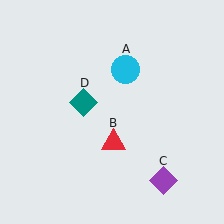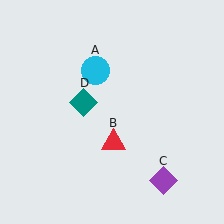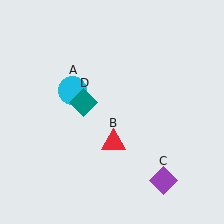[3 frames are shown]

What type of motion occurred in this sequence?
The cyan circle (object A) rotated counterclockwise around the center of the scene.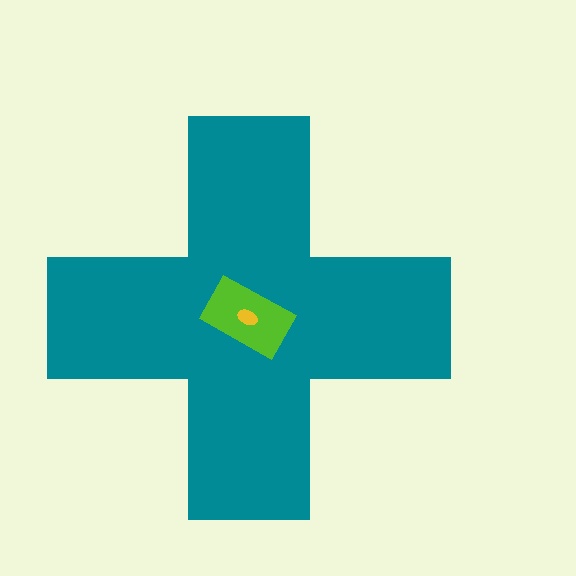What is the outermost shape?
The teal cross.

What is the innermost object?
The yellow ellipse.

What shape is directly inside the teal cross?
The lime rectangle.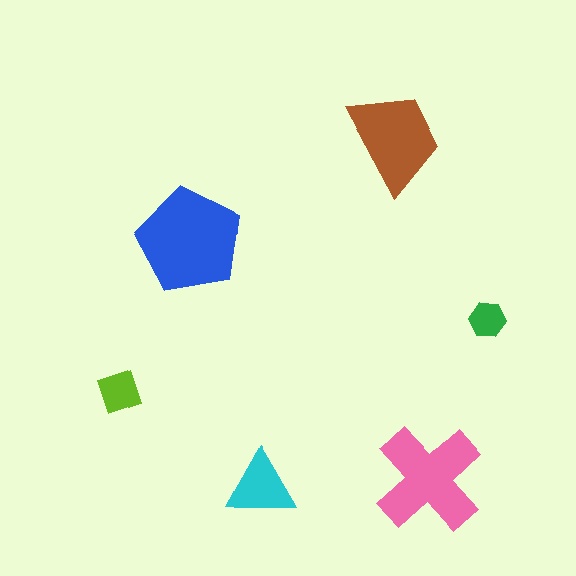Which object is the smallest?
The green hexagon.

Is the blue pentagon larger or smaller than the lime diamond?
Larger.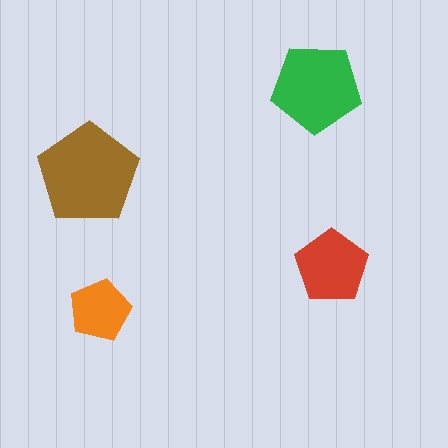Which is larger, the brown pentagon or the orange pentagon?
The brown one.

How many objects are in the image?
There are 4 objects in the image.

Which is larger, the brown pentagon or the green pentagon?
The brown one.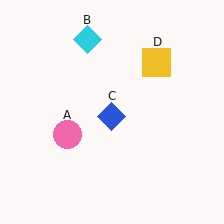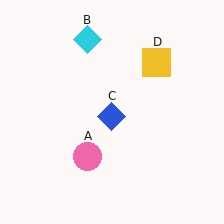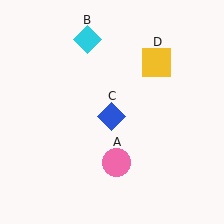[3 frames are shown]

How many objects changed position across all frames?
1 object changed position: pink circle (object A).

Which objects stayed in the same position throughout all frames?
Cyan diamond (object B) and blue diamond (object C) and yellow square (object D) remained stationary.